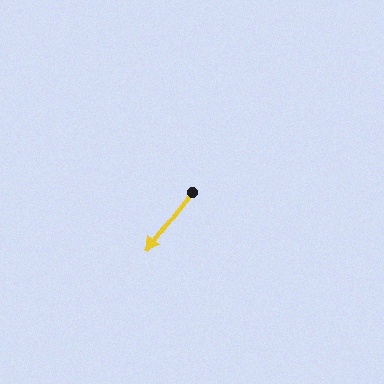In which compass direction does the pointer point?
Southwest.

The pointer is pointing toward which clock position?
Roughly 7 o'clock.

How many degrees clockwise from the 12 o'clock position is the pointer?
Approximately 217 degrees.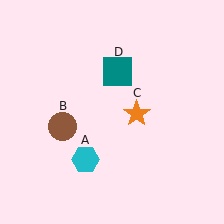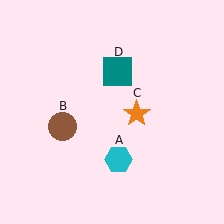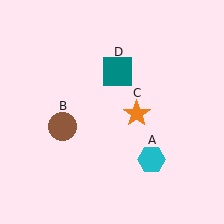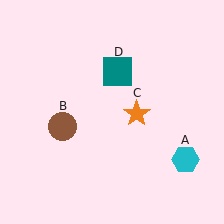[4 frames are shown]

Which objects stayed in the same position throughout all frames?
Brown circle (object B) and orange star (object C) and teal square (object D) remained stationary.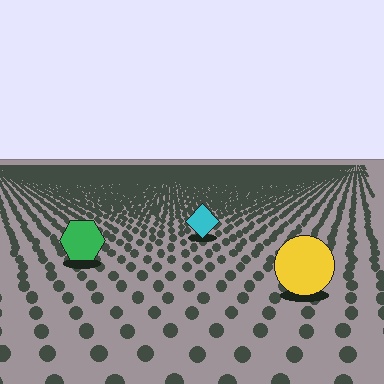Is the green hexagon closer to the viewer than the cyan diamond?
Yes. The green hexagon is closer — you can tell from the texture gradient: the ground texture is coarser near it.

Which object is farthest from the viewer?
The cyan diamond is farthest from the viewer. It appears smaller and the ground texture around it is denser.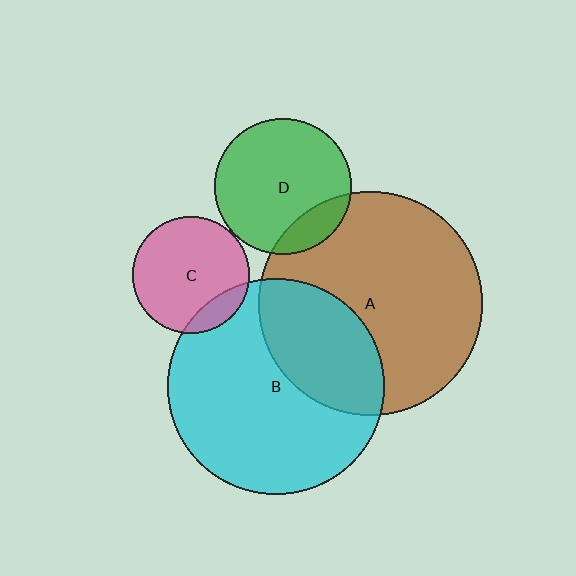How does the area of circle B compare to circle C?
Approximately 3.4 times.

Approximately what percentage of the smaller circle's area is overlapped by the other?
Approximately 15%.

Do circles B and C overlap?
Yes.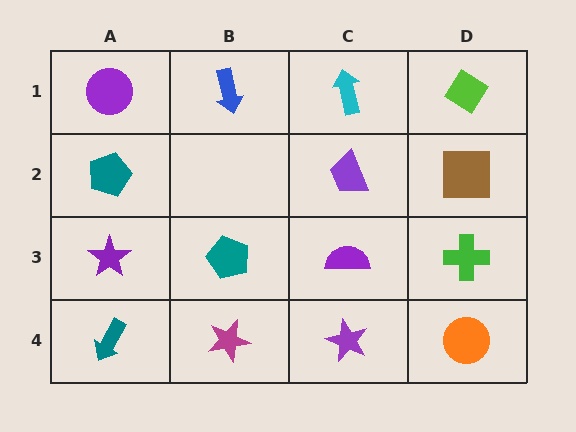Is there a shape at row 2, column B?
No, that cell is empty.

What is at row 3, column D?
A green cross.